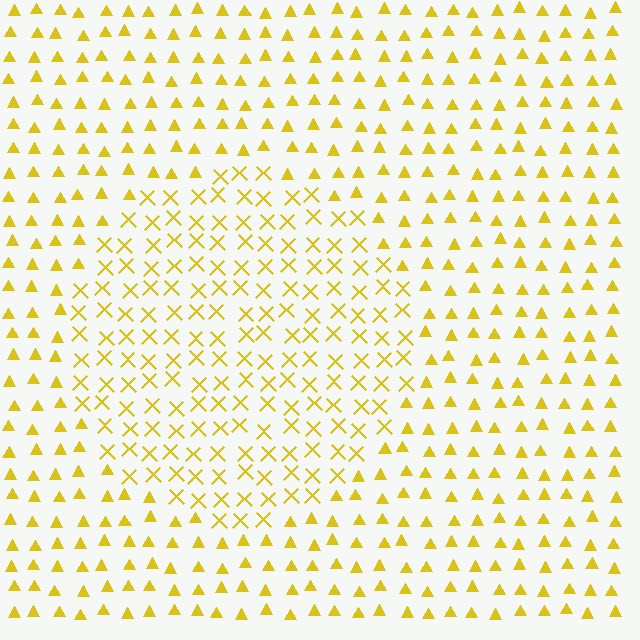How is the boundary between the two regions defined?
The boundary is defined by a change in element shape: X marks inside vs. triangles outside. All elements share the same color and spacing.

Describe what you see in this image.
The image is filled with small yellow elements arranged in a uniform grid. A circle-shaped region contains X marks, while the surrounding area contains triangles. The boundary is defined purely by the change in element shape.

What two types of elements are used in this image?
The image uses X marks inside the circle region and triangles outside it.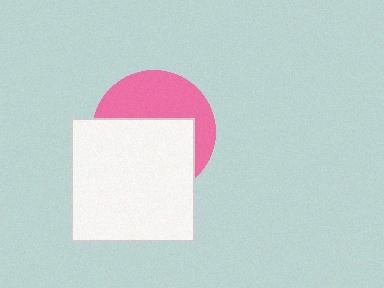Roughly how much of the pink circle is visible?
A small part of it is visible (roughly 43%).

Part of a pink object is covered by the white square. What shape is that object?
It is a circle.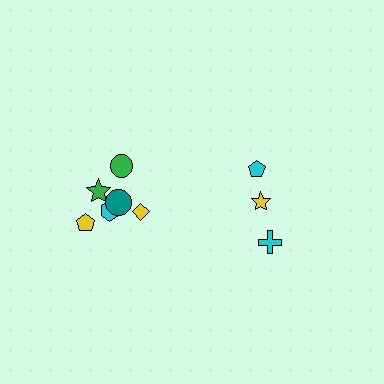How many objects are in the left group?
There are 6 objects.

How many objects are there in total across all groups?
There are 9 objects.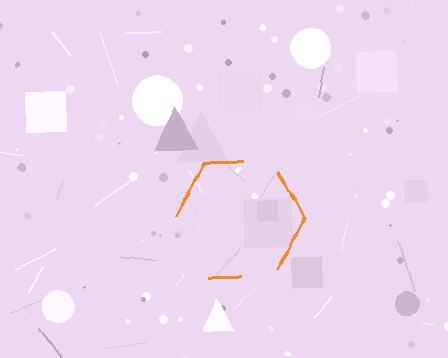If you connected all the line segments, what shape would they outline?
They would outline a hexagon.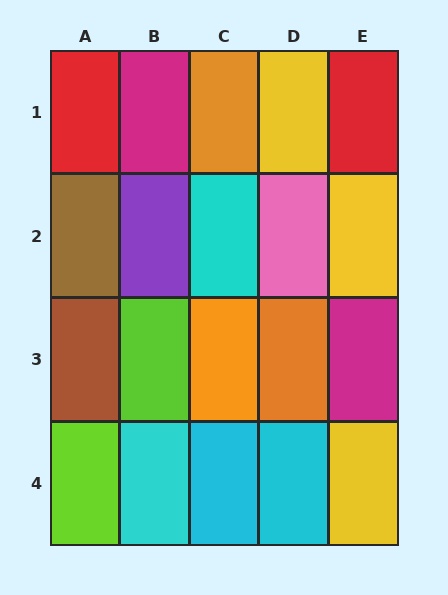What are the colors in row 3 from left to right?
Brown, lime, orange, orange, magenta.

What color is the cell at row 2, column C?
Cyan.